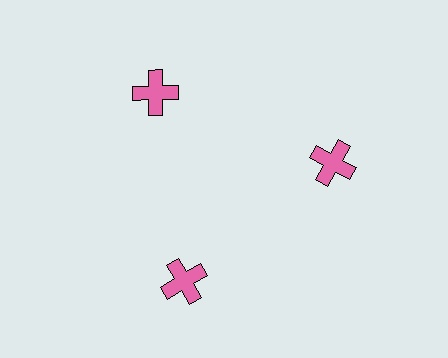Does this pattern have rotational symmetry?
Yes, this pattern has 3-fold rotational symmetry. It looks the same after rotating 120 degrees around the center.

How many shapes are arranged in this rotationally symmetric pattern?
There are 3 shapes, arranged in 3 groups of 1.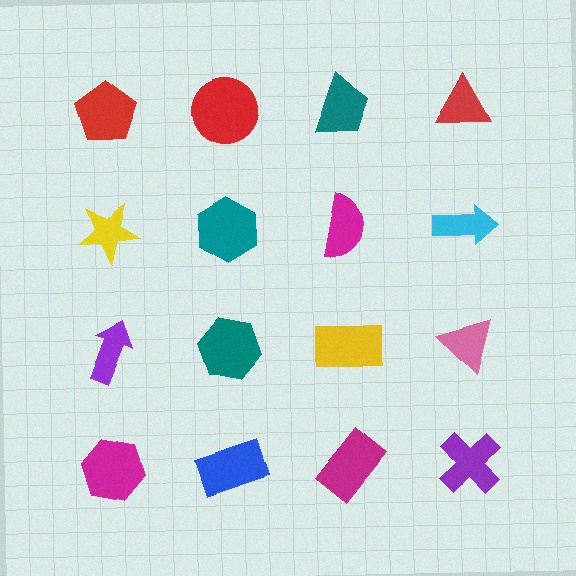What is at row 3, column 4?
A pink triangle.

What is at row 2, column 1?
A yellow star.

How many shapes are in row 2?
4 shapes.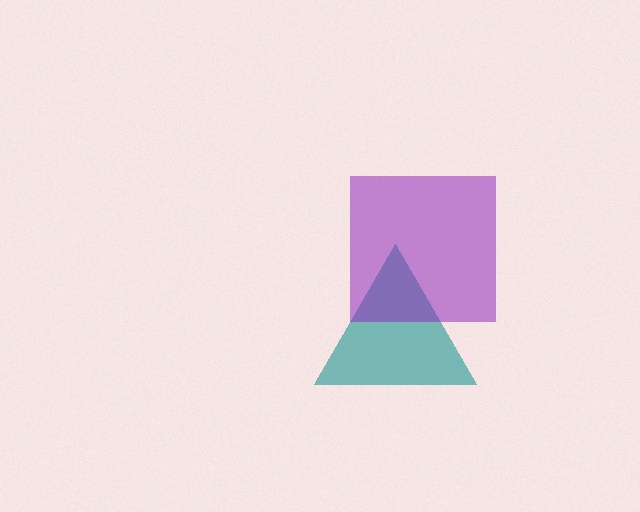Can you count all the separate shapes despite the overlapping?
Yes, there are 2 separate shapes.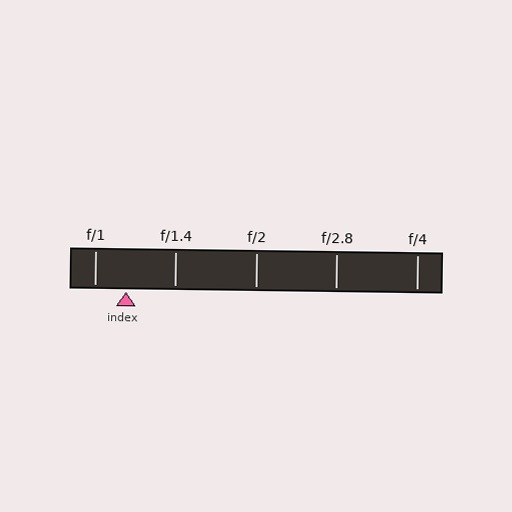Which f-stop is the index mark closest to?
The index mark is closest to f/1.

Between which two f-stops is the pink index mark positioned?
The index mark is between f/1 and f/1.4.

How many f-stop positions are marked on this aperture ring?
There are 5 f-stop positions marked.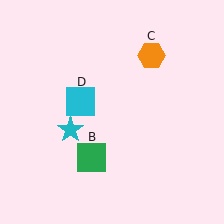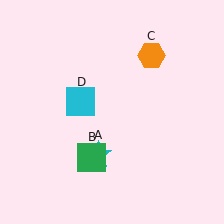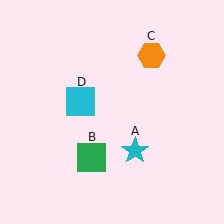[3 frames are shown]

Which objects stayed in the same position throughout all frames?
Green square (object B) and orange hexagon (object C) and cyan square (object D) remained stationary.